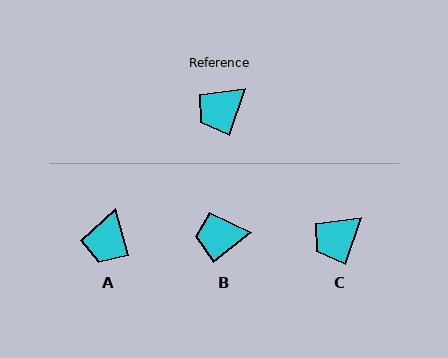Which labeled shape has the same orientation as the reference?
C.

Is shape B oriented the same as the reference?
No, it is off by about 33 degrees.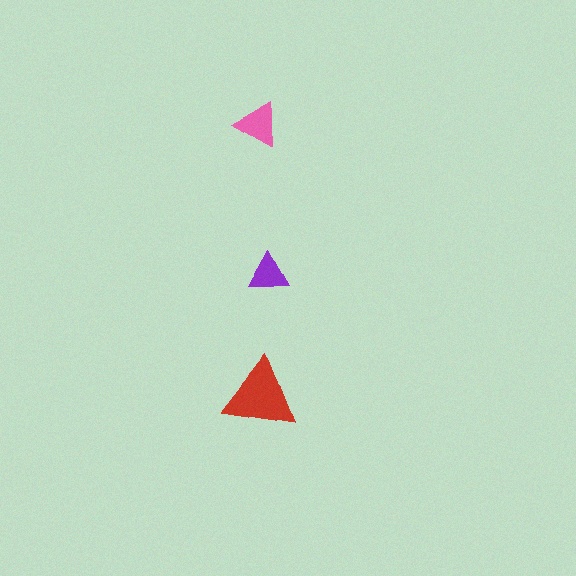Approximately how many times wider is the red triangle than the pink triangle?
About 1.5 times wider.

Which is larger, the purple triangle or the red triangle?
The red one.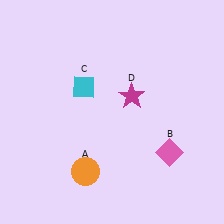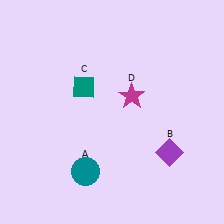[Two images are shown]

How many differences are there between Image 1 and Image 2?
There are 3 differences between the two images.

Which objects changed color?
A changed from orange to teal. B changed from pink to purple. C changed from cyan to teal.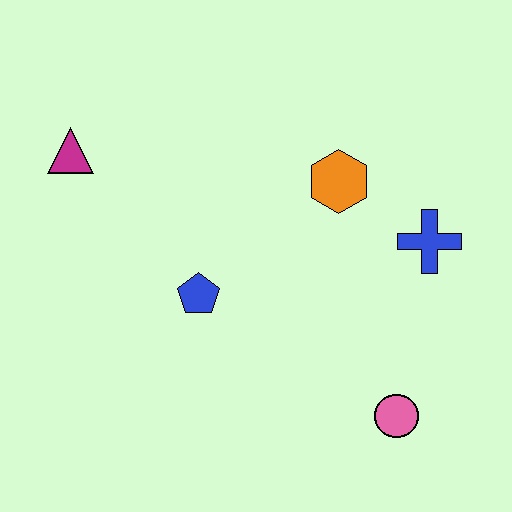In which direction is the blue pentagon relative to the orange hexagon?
The blue pentagon is to the left of the orange hexagon.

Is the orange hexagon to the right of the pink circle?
No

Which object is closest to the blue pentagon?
The orange hexagon is closest to the blue pentagon.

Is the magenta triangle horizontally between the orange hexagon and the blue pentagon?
No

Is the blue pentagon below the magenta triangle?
Yes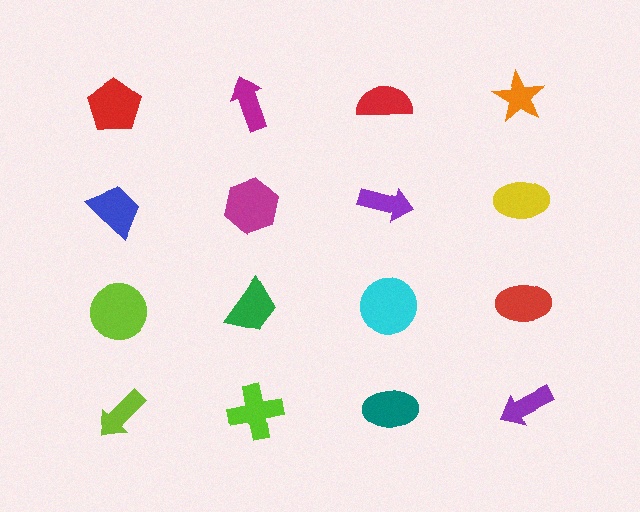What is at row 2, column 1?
A blue trapezoid.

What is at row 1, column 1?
A red pentagon.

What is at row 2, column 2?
A magenta hexagon.